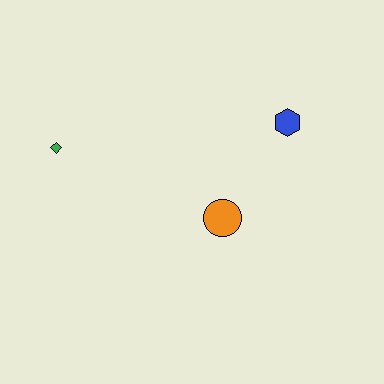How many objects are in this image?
There are 3 objects.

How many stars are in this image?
There are no stars.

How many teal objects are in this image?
There are no teal objects.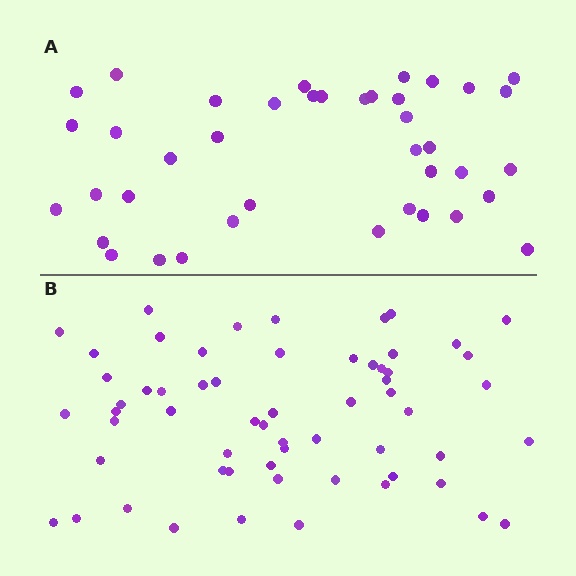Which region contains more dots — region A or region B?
Region B (the bottom region) has more dots.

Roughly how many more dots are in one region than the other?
Region B has approximately 20 more dots than region A.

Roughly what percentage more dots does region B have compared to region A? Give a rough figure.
About 50% more.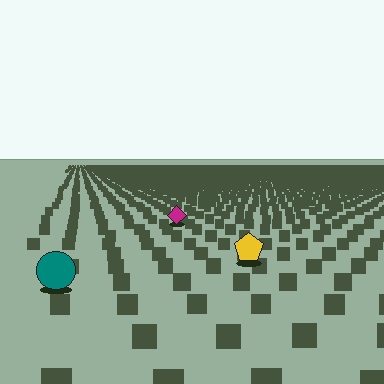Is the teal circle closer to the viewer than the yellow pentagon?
Yes. The teal circle is closer — you can tell from the texture gradient: the ground texture is coarser near it.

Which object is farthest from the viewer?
The magenta diamond is farthest from the viewer. It appears smaller and the ground texture around it is denser.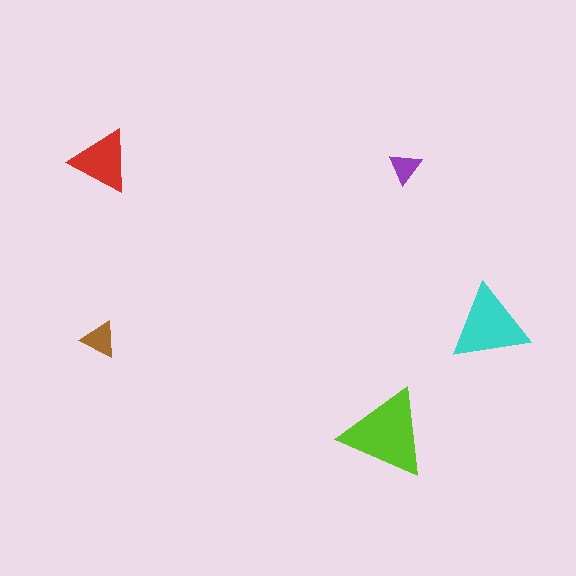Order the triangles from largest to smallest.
the lime one, the cyan one, the red one, the brown one, the purple one.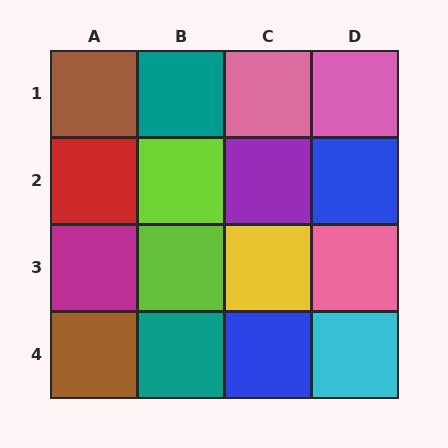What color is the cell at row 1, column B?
Teal.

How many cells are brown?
2 cells are brown.